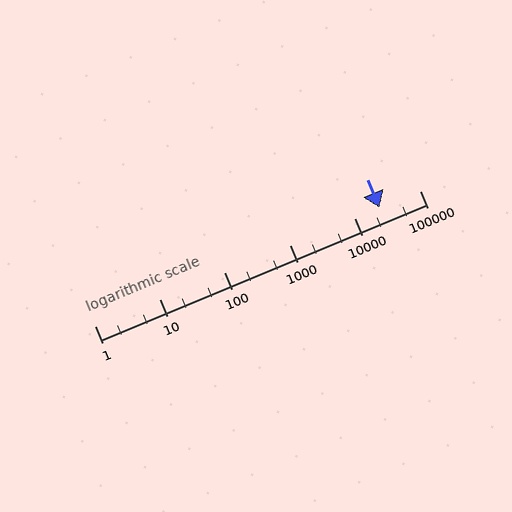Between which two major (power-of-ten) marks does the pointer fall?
The pointer is between 10000 and 100000.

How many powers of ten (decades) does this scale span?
The scale spans 5 decades, from 1 to 100000.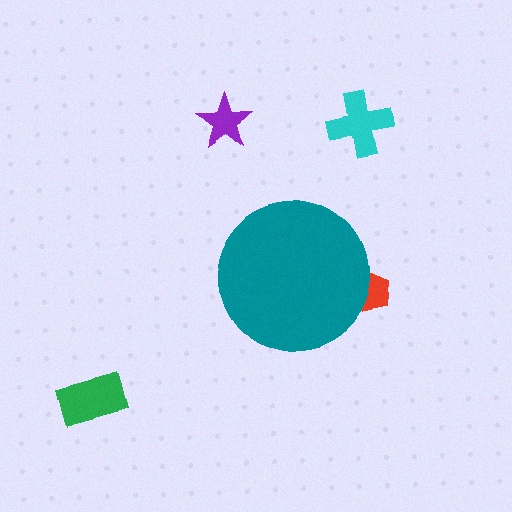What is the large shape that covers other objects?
A teal circle.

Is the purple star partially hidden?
No, the purple star is fully visible.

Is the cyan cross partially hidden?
No, the cyan cross is fully visible.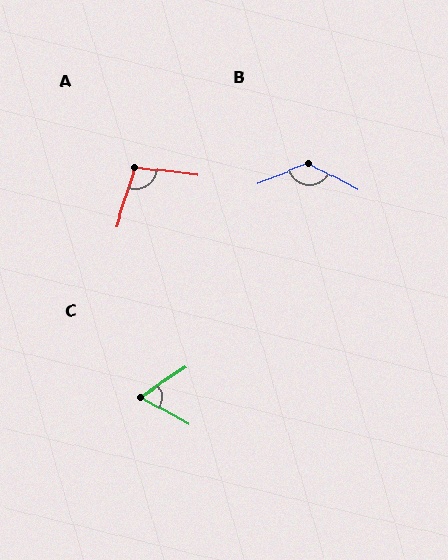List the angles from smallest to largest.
C (62°), A (101°), B (130°).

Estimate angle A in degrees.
Approximately 101 degrees.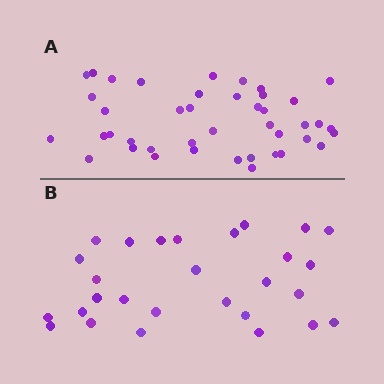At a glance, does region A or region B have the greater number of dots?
Region A (the top region) has more dots.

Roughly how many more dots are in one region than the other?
Region A has approximately 15 more dots than region B.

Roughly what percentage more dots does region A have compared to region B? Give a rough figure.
About 50% more.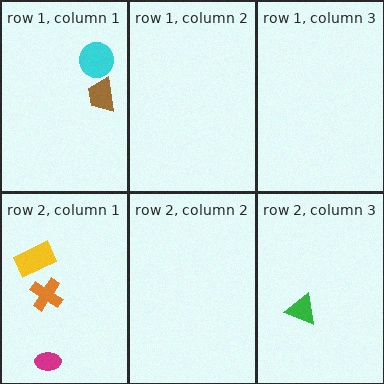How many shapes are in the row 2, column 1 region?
3.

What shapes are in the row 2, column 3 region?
The green triangle.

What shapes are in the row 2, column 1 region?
The orange cross, the magenta ellipse, the yellow rectangle.